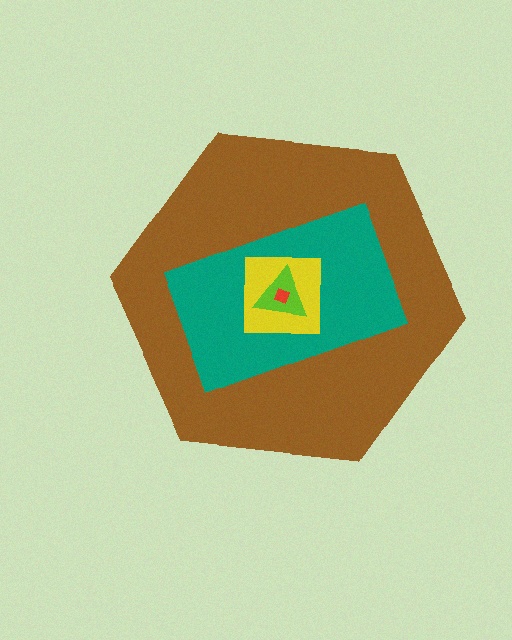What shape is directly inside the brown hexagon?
The teal rectangle.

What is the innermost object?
The red diamond.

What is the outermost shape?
The brown hexagon.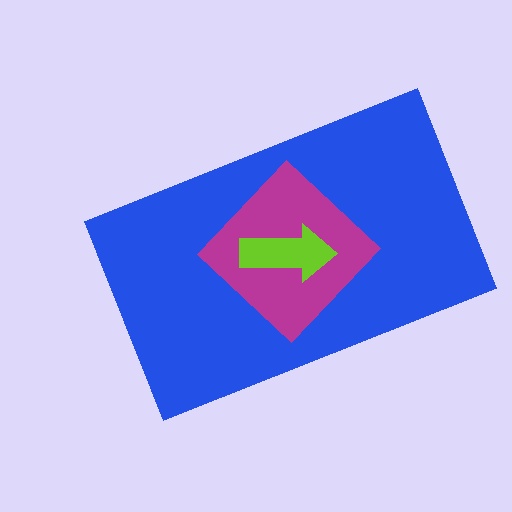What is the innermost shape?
The lime arrow.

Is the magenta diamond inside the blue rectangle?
Yes.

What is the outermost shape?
The blue rectangle.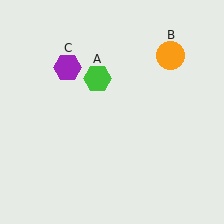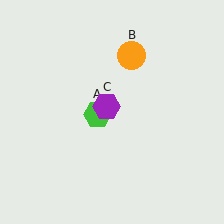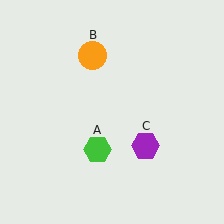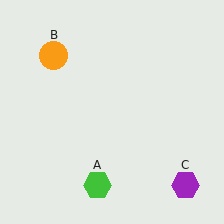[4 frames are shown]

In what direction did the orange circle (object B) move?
The orange circle (object B) moved left.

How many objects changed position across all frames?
3 objects changed position: green hexagon (object A), orange circle (object B), purple hexagon (object C).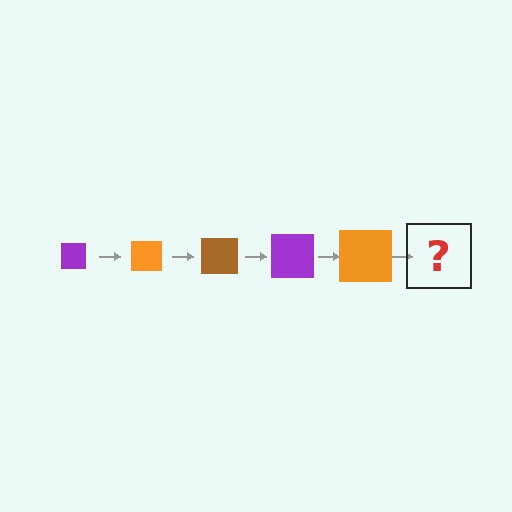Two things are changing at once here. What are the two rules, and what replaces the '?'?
The two rules are that the square grows larger each step and the color cycles through purple, orange, and brown. The '?' should be a brown square, larger than the previous one.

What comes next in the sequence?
The next element should be a brown square, larger than the previous one.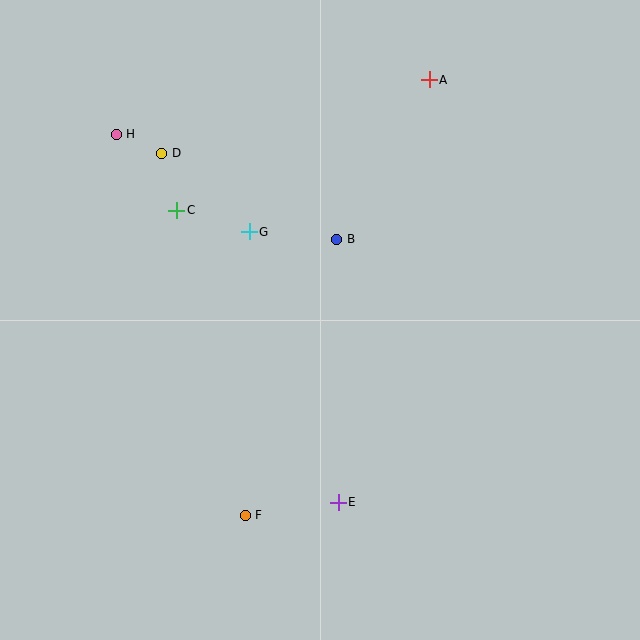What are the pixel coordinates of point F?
Point F is at (245, 515).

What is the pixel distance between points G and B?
The distance between G and B is 88 pixels.